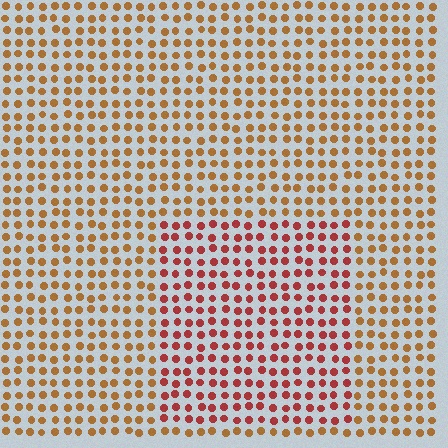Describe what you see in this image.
The image is filled with small brown elements in a uniform arrangement. A rectangle-shaped region is visible where the elements are tinted to a slightly different hue, forming a subtle color boundary.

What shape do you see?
I see a rectangle.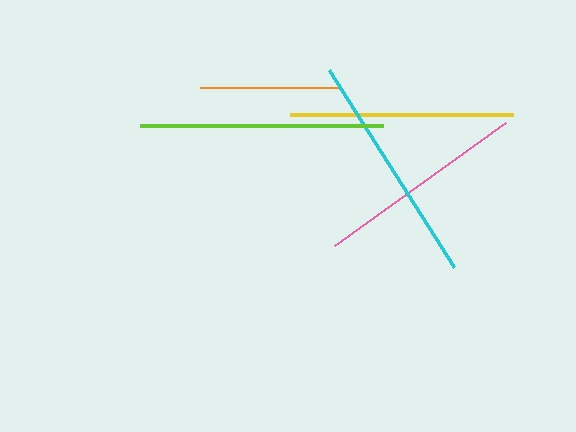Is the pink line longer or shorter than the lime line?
The lime line is longer than the pink line.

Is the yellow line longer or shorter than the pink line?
The yellow line is longer than the pink line.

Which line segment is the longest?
The lime line is the longest at approximately 243 pixels.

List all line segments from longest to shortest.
From longest to shortest: lime, cyan, yellow, pink, orange.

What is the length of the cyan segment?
The cyan segment is approximately 234 pixels long.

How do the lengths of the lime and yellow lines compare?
The lime and yellow lines are approximately the same length.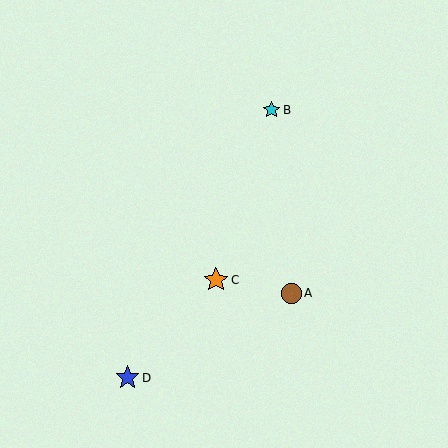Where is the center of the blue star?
The center of the blue star is at (128, 378).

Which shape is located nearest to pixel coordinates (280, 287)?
The brown circle (labeled A) at (291, 293) is nearest to that location.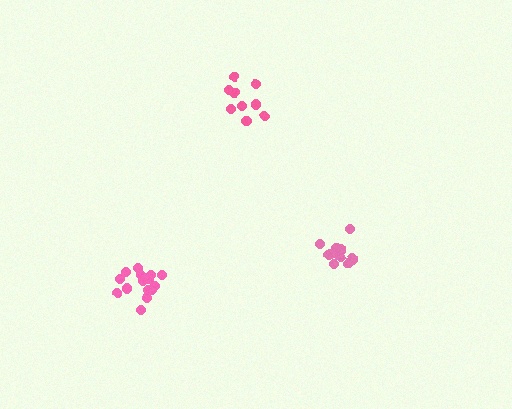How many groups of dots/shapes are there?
There are 3 groups.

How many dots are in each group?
Group 1: 9 dots, Group 2: 13 dots, Group 3: 15 dots (37 total).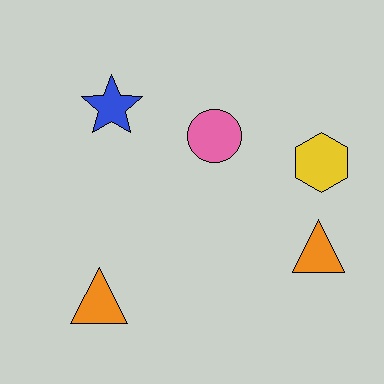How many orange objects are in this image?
There are 2 orange objects.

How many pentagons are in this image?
There are no pentagons.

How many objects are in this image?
There are 5 objects.